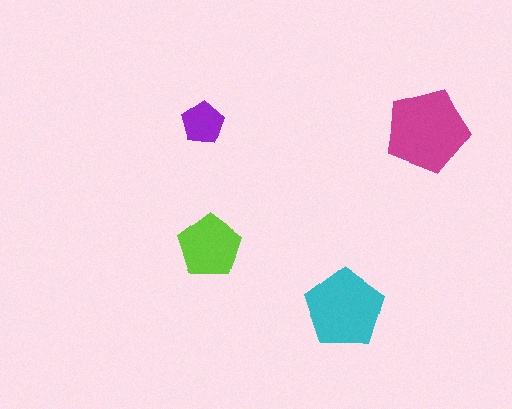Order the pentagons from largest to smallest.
the magenta one, the cyan one, the lime one, the purple one.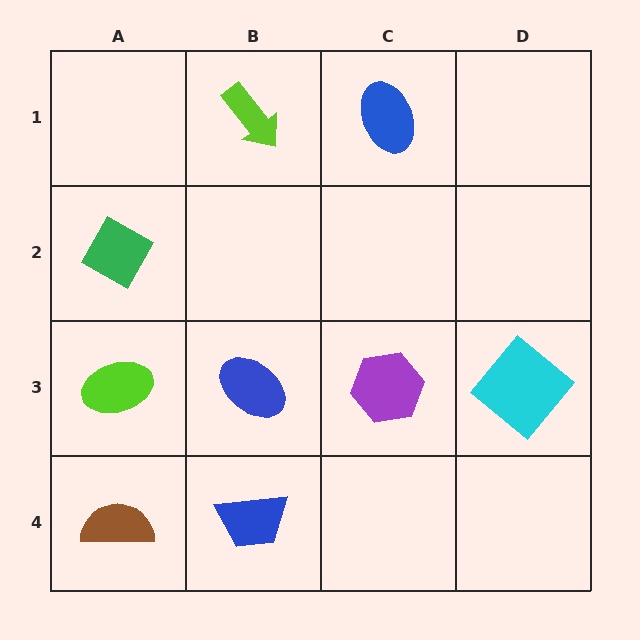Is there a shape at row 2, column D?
No, that cell is empty.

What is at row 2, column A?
A green diamond.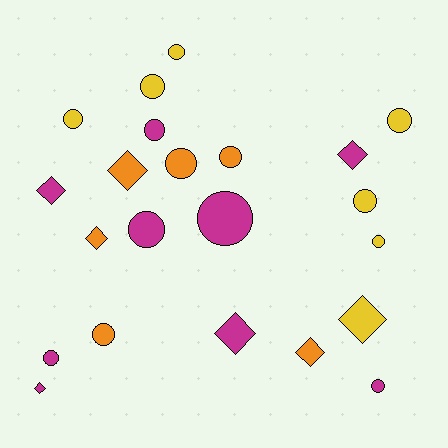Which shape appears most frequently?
Circle, with 14 objects.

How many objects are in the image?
There are 22 objects.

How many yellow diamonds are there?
There is 1 yellow diamond.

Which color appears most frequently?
Magenta, with 9 objects.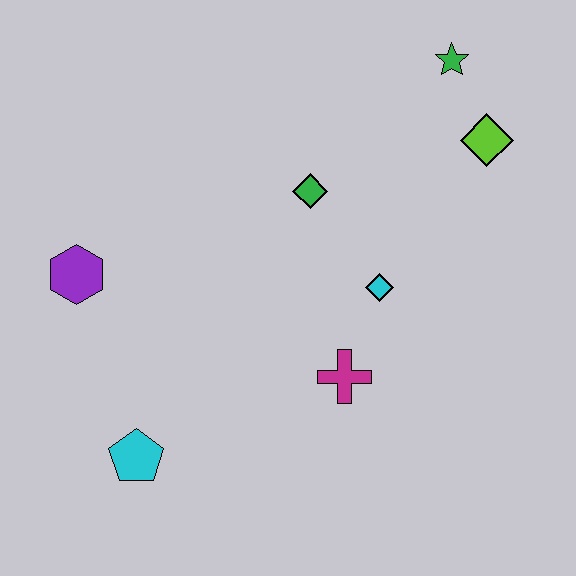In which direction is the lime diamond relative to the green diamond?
The lime diamond is to the right of the green diamond.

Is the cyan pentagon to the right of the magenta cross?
No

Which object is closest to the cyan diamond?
The magenta cross is closest to the cyan diamond.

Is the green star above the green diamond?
Yes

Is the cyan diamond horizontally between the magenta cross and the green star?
Yes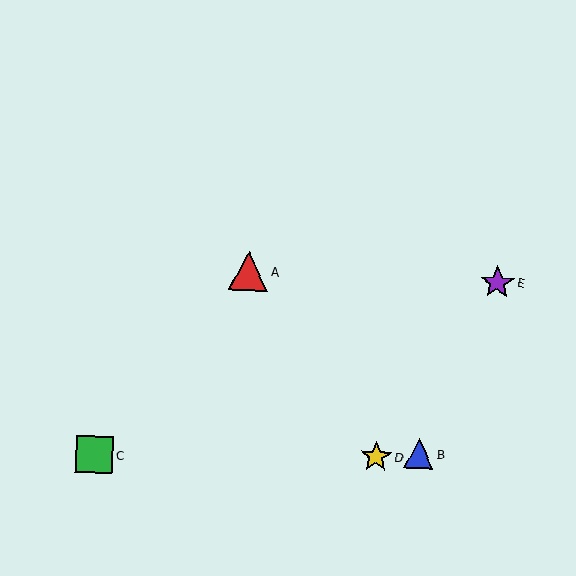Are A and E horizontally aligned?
Yes, both are at y≈271.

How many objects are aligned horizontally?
2 objects (A, E) are aligned horizontally.